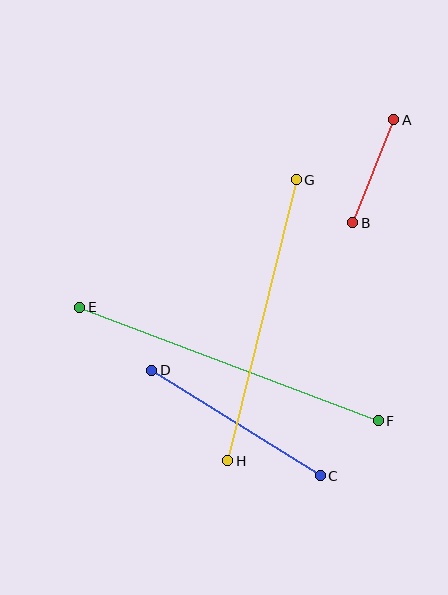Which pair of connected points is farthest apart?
Points E and F are farthest apart.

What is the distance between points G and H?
The distance is approximately 289 pixels.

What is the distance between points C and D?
The distance is approximately 199 pixels.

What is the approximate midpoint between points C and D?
The midpoint is at approximately (236, 423) pixels.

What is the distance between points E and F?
The distance is approximately 320 pixels.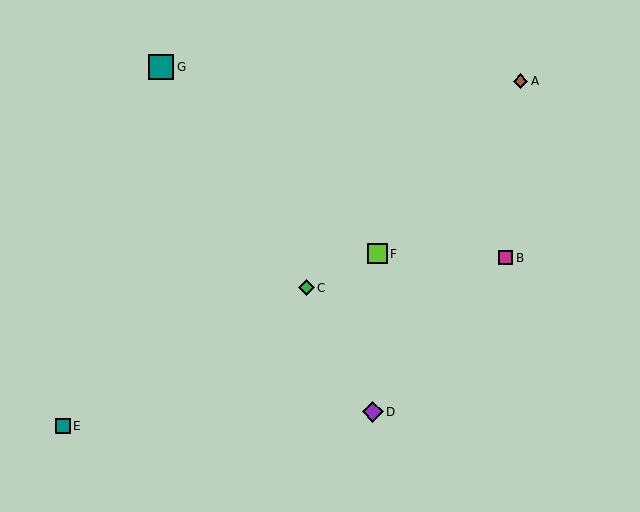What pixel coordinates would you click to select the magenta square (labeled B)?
Click at (506, 258) to select the magenta square B.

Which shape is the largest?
The teal square (labeled G) is the largest.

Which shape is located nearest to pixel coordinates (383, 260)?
The lime square (labeled F) at (377, 254) is nearest to that location.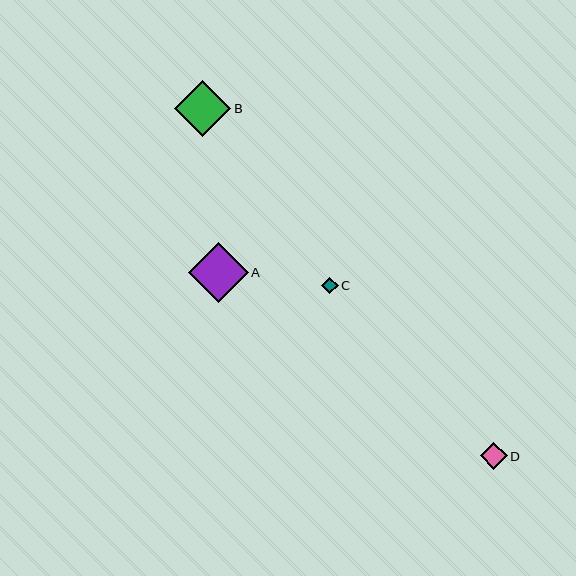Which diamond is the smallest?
Diamond C is the smallest with a size of approximately 17 pixels.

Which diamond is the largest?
Diamond A is the largest with a size of approximately 60 pixels.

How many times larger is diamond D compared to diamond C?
Diamond D is approximately 1.6 times the size of diamond C.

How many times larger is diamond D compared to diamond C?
Diamond D is approximately 1.6 times the size of diamond C.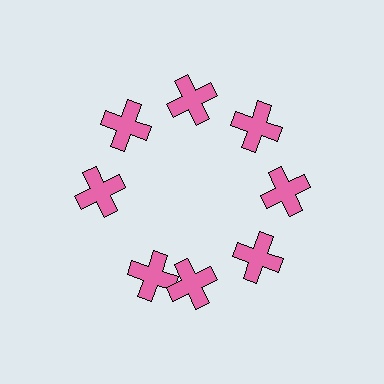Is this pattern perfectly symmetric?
No. The 8 pink crosses are arranged in a ring, but one element near the 8 o'clock position is rotated out of alignment along the ring, breaking the 8-fold rotational symmetry.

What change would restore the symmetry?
The symmetry would be restored by rotating it back into even spacing with its neighbors so that all 8 crosses sit at equal angles and equal distance from the center.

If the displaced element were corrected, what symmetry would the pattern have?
It would have 8-fold rotational symmetry — the pattern would map onto itself every 45 degrees.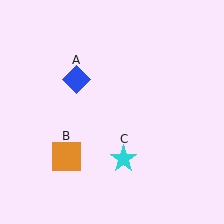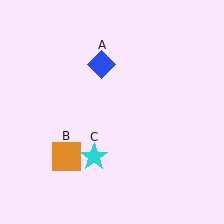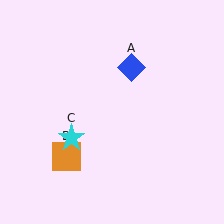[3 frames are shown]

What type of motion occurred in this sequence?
The blue diamond (object A), cyan star (object C) rotated clockwise around the center of the scene.